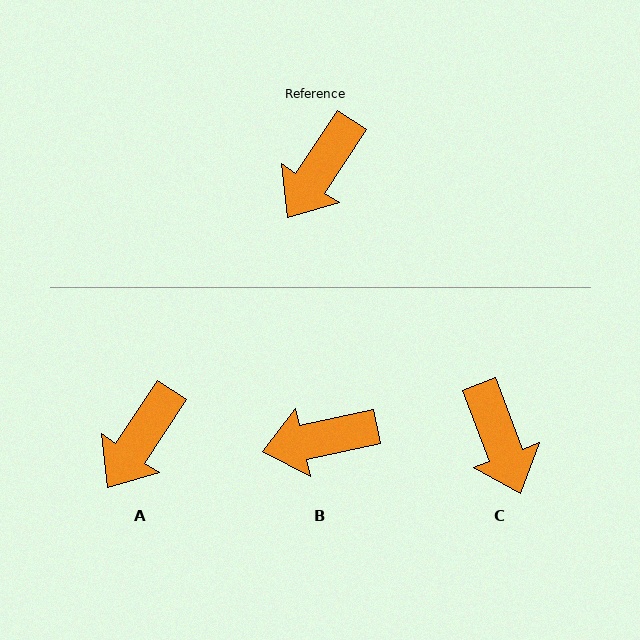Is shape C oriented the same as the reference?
No, it is off by about 54 degrees.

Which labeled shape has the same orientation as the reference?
A.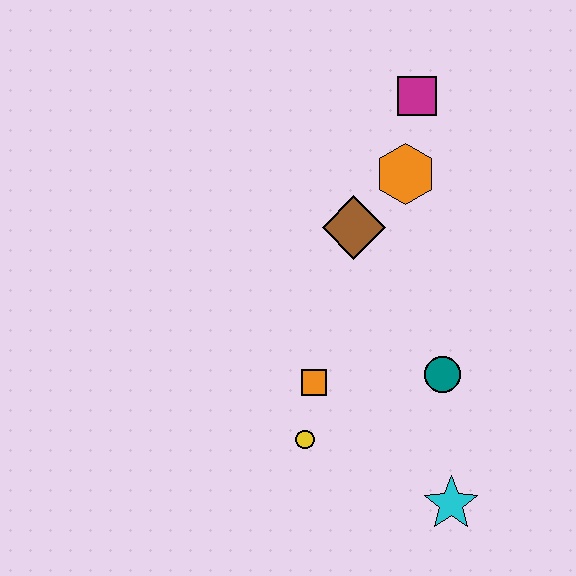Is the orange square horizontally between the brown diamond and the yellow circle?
Yes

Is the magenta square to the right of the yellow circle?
Yes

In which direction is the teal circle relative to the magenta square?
The teal circle is below the magenta square.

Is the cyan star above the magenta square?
No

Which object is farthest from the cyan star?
The magenta square is farthest from the cyan star.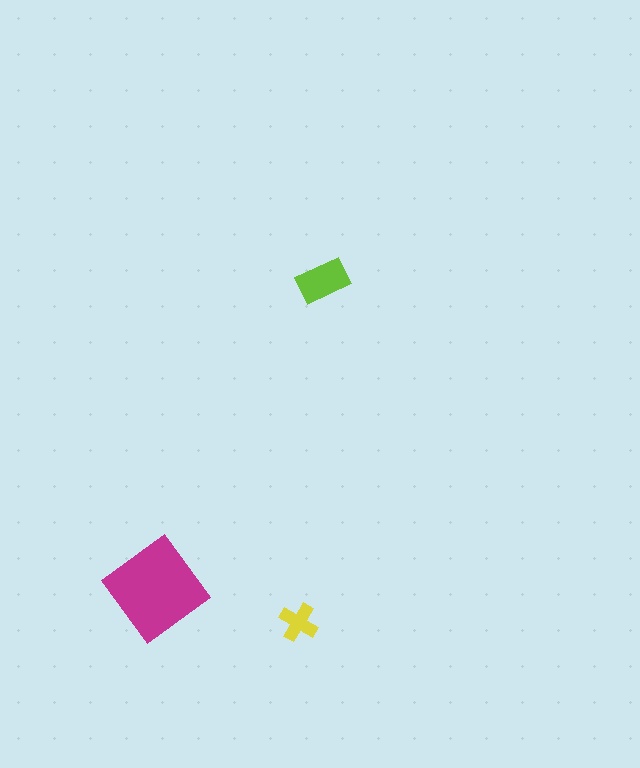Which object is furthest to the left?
The magenta diamond is leftmost.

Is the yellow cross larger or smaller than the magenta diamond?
Smaller.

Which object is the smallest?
The yellow cross.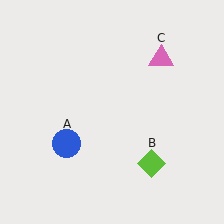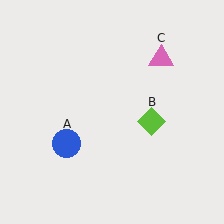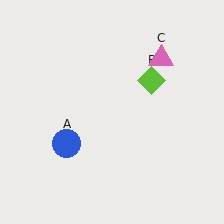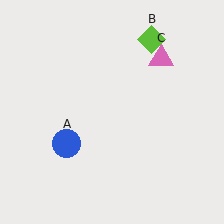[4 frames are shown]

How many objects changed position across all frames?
1 object changed position: lime diamond (object B).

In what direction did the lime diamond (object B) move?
The lime diamond (object B) moved up.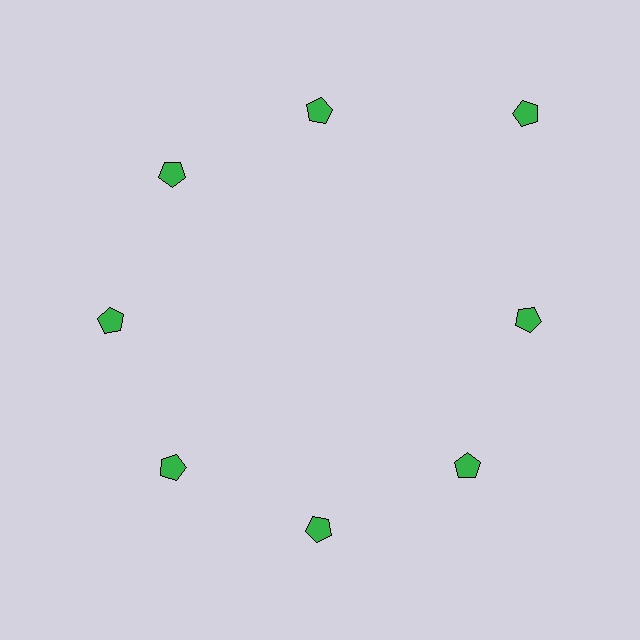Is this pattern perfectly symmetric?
No. The 8 green pentagons are arranged in a ring, but one element near the 2 o'clock position is pushed outward from the center, breaking the 8-fold rotational symmetry.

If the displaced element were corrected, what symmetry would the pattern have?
It would have 8-fold rotational symmetry — the pattern would map onto itself every 45 degrees.